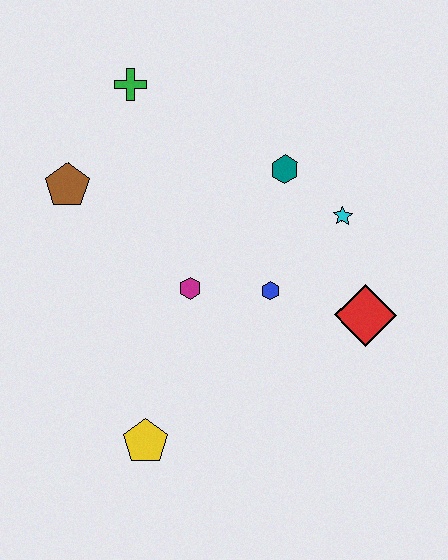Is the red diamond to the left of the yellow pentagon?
No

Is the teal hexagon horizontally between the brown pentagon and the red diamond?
Yes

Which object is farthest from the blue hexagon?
The green cross is farthest from the blue hexagon.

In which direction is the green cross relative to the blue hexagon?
The green cross is above the blue hexagon.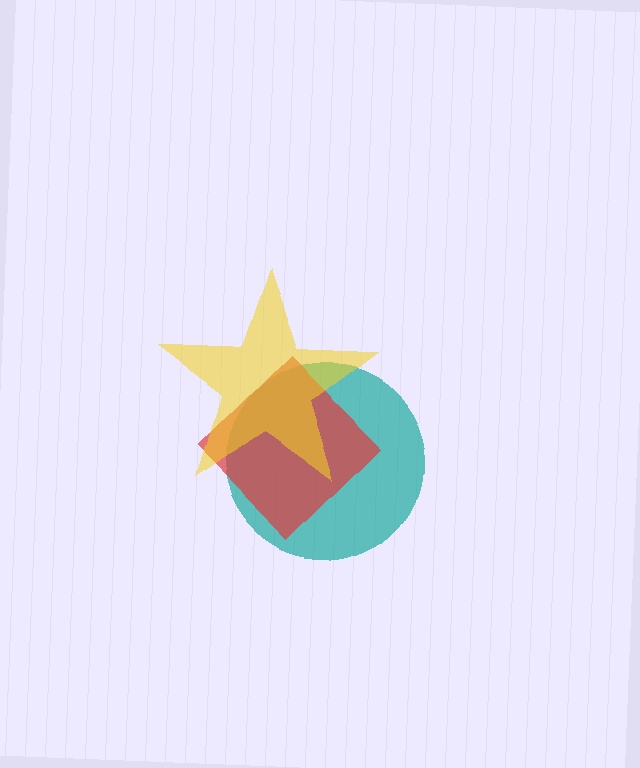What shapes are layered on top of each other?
The layered shapes are: a teal circle, a red diamond, a yellow star.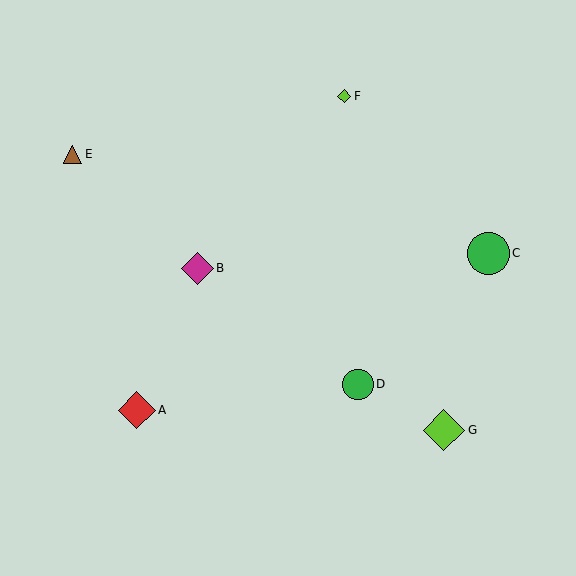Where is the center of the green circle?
The center of the green circle is at (358, 384).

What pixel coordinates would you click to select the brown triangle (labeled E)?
Click at (72, 154) to select the brown triangle E.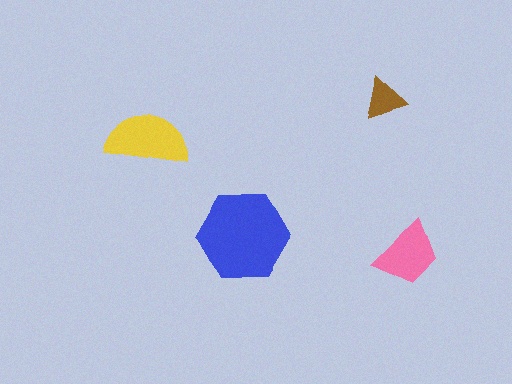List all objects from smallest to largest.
The brown triangle, the pink trapezoid, the yellow semicircle, the blue hexagon.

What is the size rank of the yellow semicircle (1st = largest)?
2nd.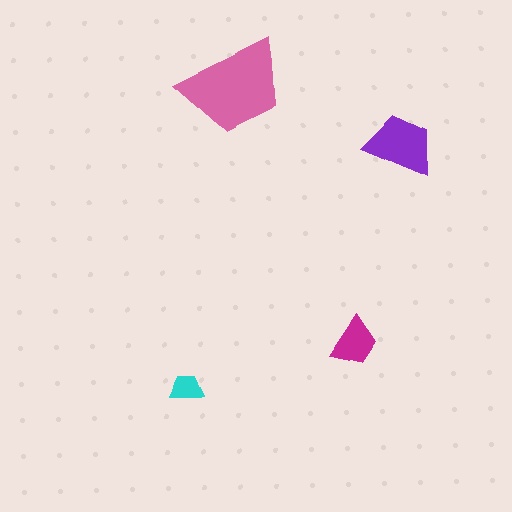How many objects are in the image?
There are 4 objects in the image.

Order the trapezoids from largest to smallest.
the pink one, the purple one, the magenta one, the cyan one.